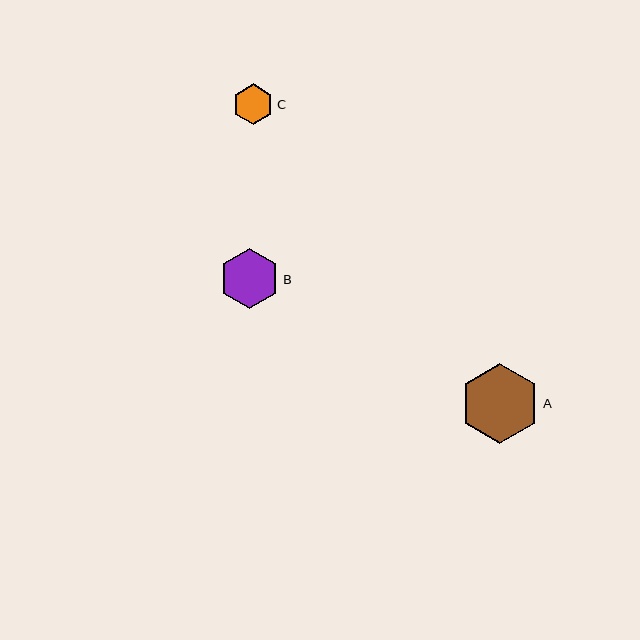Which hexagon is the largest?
Hexagon A is the largest with a size of approximately 80 pixels.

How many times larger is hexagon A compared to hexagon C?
Hexagon A is approximately 2.0 times the size of hexagon C.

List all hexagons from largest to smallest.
From largest to smallest: A, B, C.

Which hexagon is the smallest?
Hexagon C is the smallest with a size of approximately 41 pixels.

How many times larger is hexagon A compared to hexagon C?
Hexagon A is approximately 2.0 times the size of hexagon C.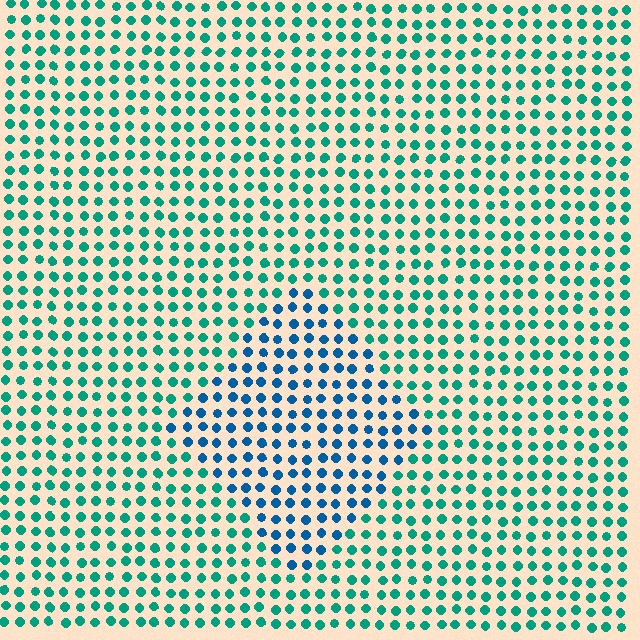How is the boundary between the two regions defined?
The boundary is defined purely by a slight shift in hue (about 37 degrees). Spacing, size, and orientation are identical on both sides.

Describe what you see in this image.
The image is filled with small teal elements in a uniform arrangement. A diamond-shaped region is visible where the elements are tinted to a slightly different hue, forming a subtle color boundary.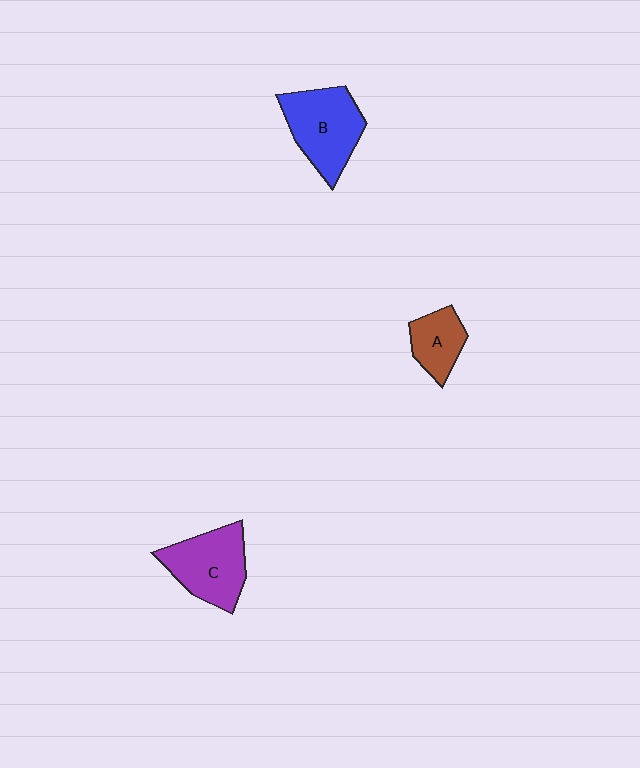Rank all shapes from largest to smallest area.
From largest to smallest: B (blue), C (purple), A (brown).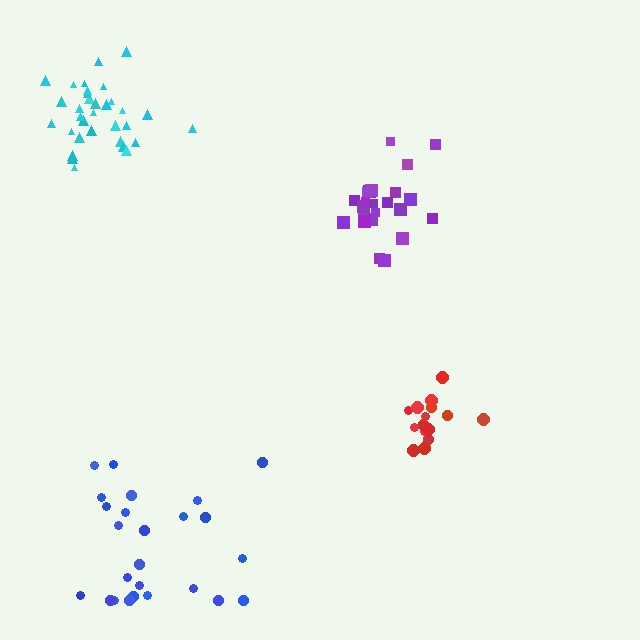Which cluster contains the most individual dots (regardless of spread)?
Cyan (34).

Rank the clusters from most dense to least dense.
cyan, red, purple, blue.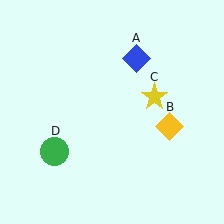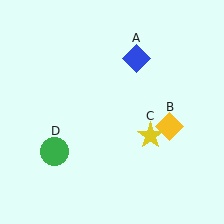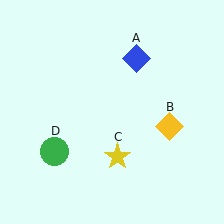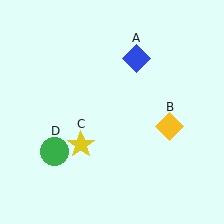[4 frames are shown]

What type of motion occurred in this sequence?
The yellow star (object C) rotated clockwise around the center of the scene.